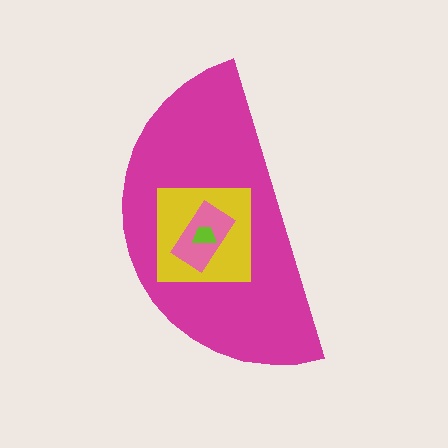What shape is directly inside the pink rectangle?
The lime trapezoid.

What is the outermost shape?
The magenta semicircle.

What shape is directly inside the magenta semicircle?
The yellow square.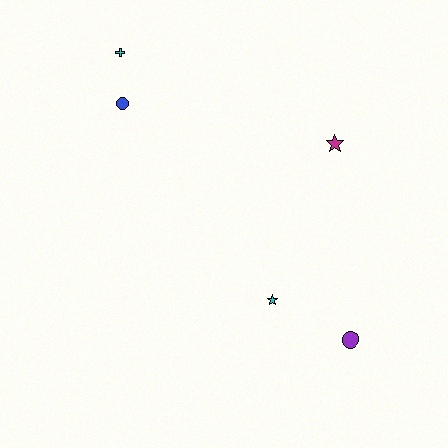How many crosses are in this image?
There is 1 cross.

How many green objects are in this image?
There are no green objects.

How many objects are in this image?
There are 5 objects.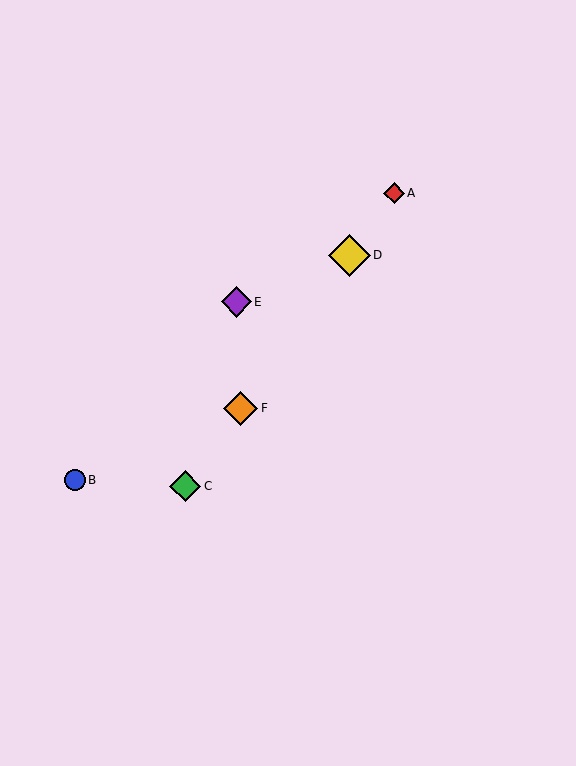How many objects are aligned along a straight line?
4 objects (A, C, D, F) are aligned along a straight line.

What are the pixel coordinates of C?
Object C is at (185, 486).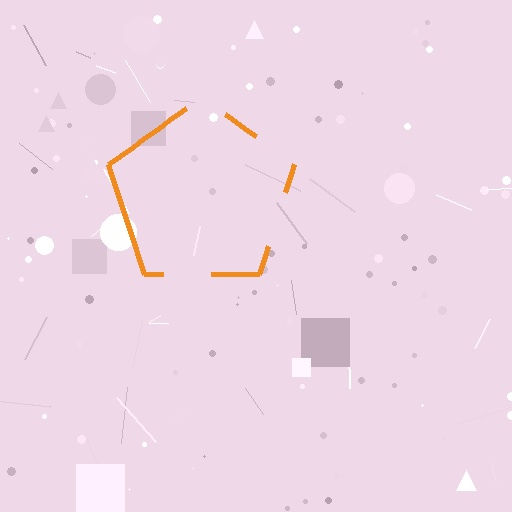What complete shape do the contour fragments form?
The contour fragments form a pentagon.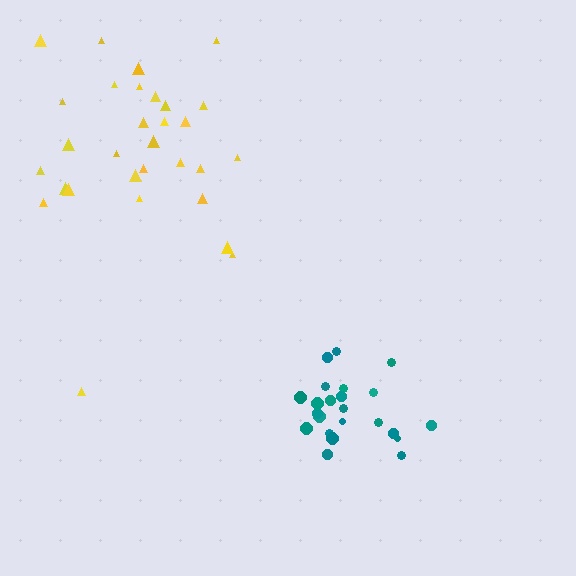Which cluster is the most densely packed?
Teal.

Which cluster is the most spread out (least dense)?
Yellow.